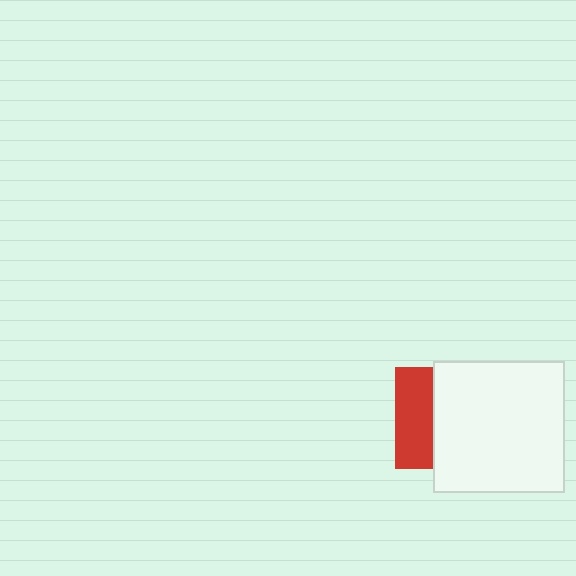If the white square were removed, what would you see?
You would see the complete red square.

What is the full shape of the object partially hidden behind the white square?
The partially hidden object is a red square.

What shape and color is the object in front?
The object in front is a white square.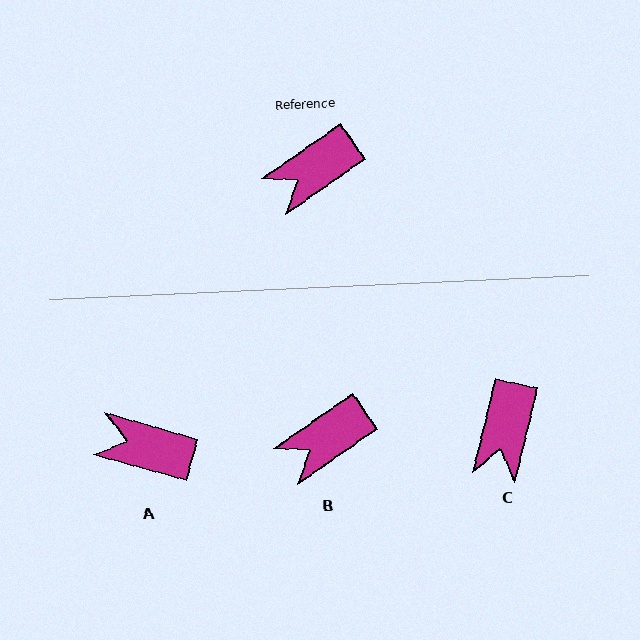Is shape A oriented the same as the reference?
No, it is off by about 51 degrees.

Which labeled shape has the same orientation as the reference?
B.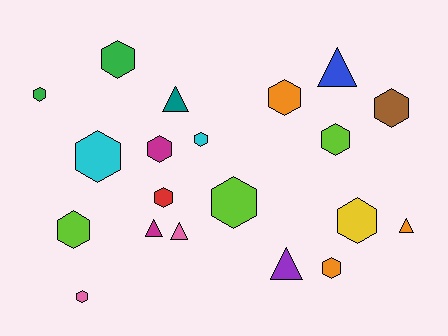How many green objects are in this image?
There are 2 green objects.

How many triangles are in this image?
There are 6 triangles.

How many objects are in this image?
There are 20 objects.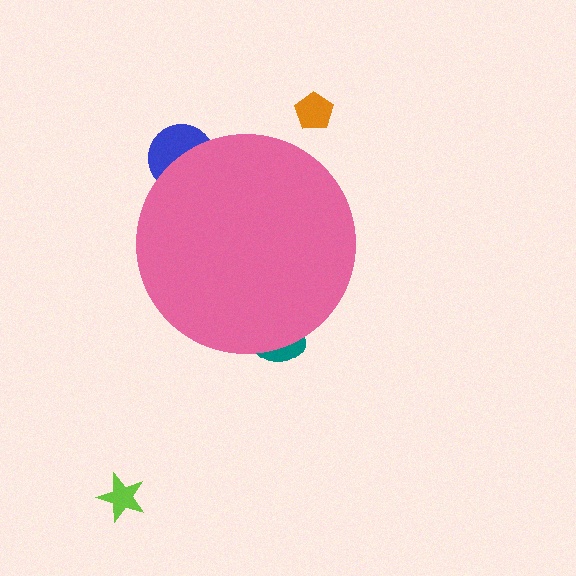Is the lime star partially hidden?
No, the lime star is fully visible.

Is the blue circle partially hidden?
Yes, the blue circle is partially hidden behind the pink circle.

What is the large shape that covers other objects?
A pink circle.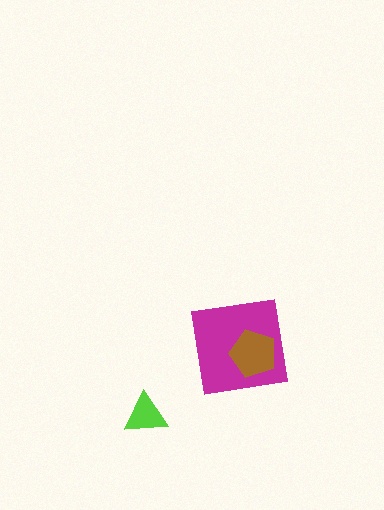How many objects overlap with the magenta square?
1 object overlaps with the magenta square.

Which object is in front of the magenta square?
The brown pentagon is in front of the magenta square.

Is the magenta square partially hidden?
Yes, it is partially covered by another shape.